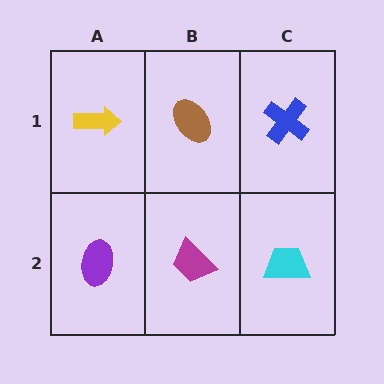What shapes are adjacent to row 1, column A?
A purple ellipse (row 2, column A), a brown ellipse (row 1, column B).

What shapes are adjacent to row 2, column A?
A yellow arrow (row 1, column A), a magenta trapezoid (row 2, column B).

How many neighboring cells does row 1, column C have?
2.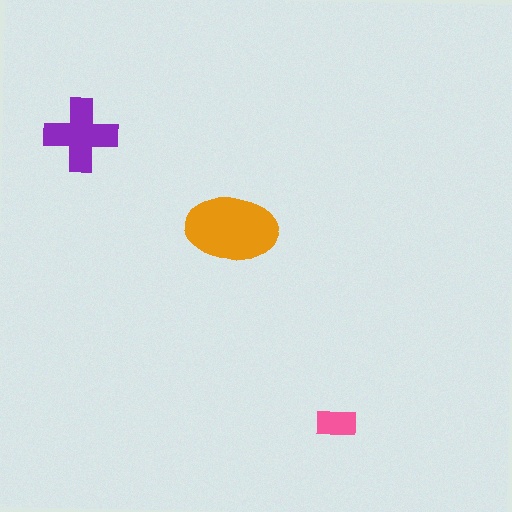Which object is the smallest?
The pink rectangle.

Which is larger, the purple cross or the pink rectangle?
The purple cross.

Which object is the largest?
The orange ellipse.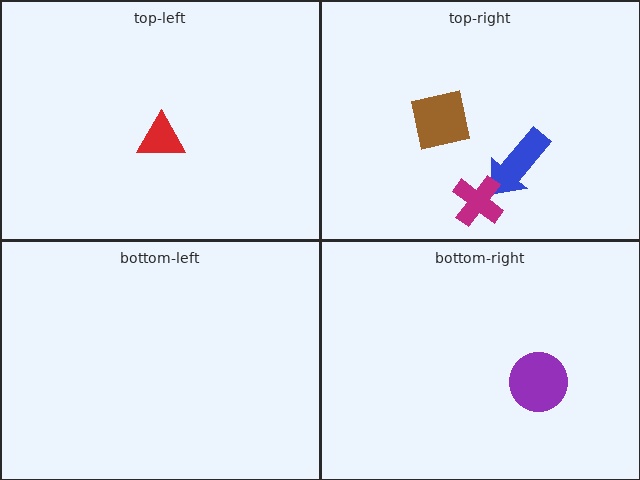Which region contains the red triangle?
The top-left region.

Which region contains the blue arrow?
The top-right region.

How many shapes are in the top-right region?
3.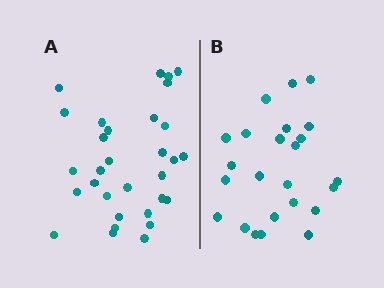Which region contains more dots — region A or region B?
Region A (the left region) has more dots.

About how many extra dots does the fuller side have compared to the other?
Region A has roughly 8 or so more dots than region B.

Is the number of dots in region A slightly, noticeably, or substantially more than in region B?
Region A has noticeably more, but not dramatically so. The ratio is roughly 1.3 to 1.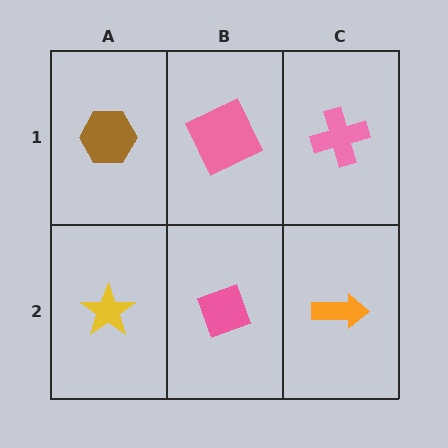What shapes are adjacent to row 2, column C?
A pink cross (row 1, column C), a pink diamond (row 2, column B).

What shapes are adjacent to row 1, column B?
A pink diamond (row 2, column B), a brown hexagon (row 1, column A), a pink cross (row 1, column C).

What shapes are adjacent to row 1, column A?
A yellow star (row 2, column A), a pink square (row 1, column B).